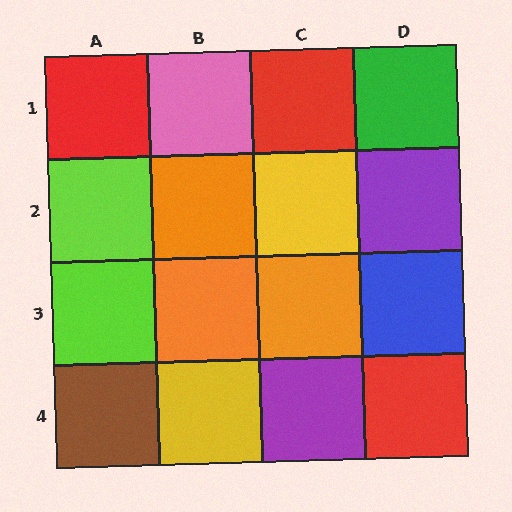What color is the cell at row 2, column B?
Orange.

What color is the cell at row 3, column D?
Blue.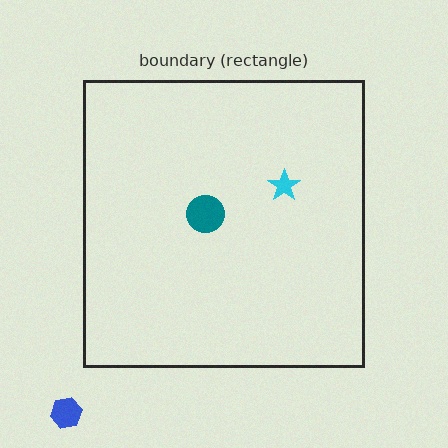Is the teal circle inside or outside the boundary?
Inside.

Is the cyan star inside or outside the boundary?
Inside.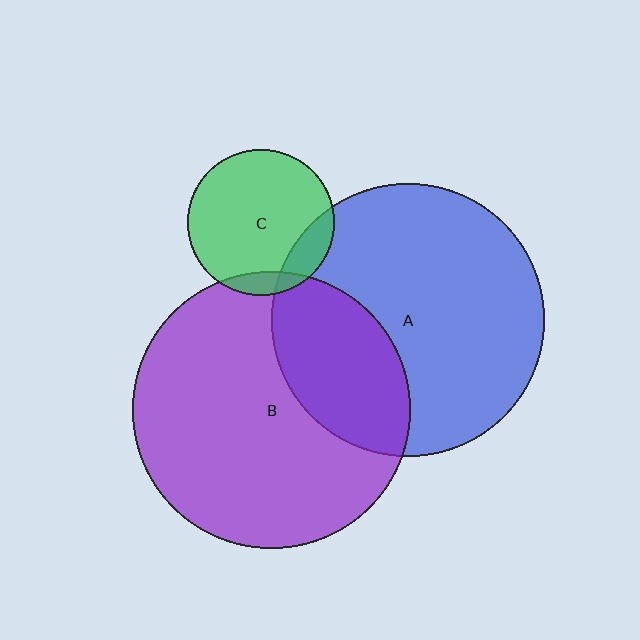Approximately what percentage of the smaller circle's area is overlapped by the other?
Approximately 10%.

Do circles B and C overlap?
Yes.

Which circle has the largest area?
Circle B (purple).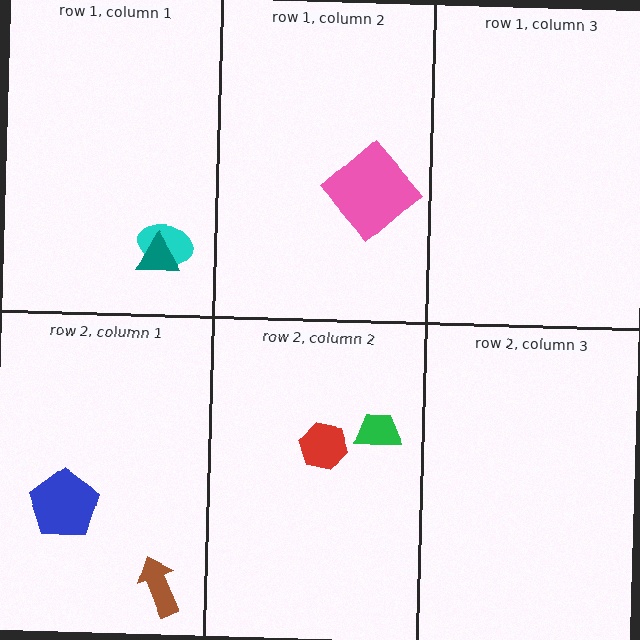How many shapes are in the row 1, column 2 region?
1.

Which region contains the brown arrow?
The row 2, column 1 region.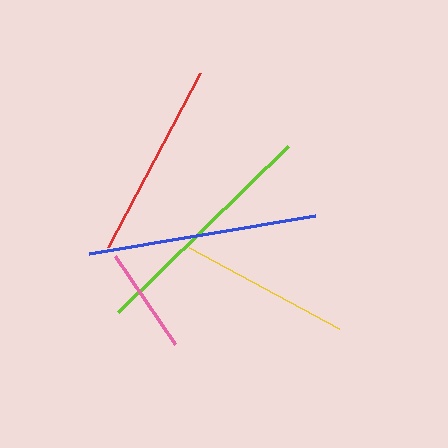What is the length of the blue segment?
The blue segment is approximately 228 pixels long.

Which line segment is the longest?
The lime line is the longest at approximately 238 pixels.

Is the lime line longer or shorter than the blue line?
The lime line is longer than the blue line.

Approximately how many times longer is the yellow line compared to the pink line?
The yellow line is approximately 1.6 times the length of the pink line.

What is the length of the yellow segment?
The yellow segment is approximately 170 pixels long.